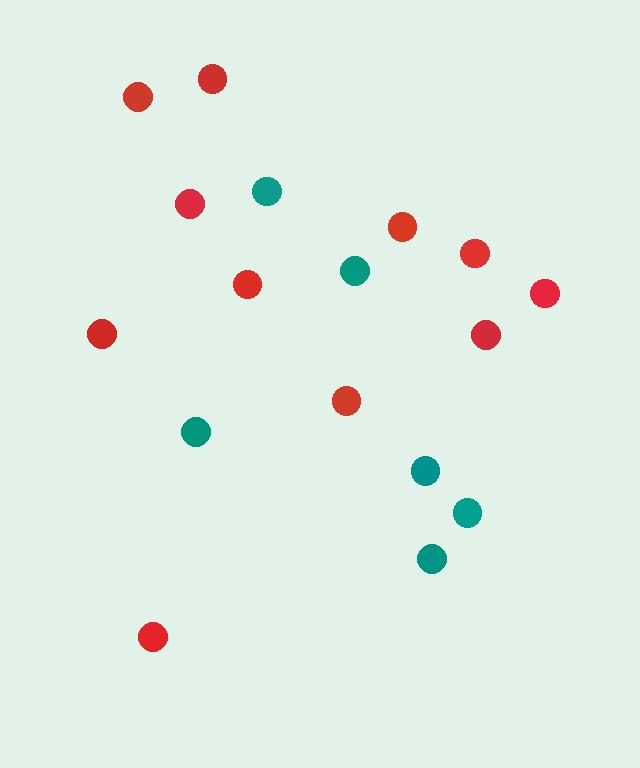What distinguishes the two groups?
There are 2 groups: one group of red circles (11) and one group of teal circles (6).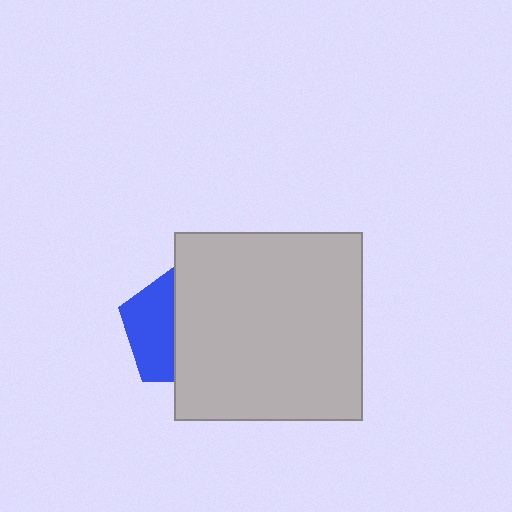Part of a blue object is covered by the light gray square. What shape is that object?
It is a pentagon.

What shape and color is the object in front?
The object in front is a light gray square.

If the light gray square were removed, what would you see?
You would see the complete blue pentagon.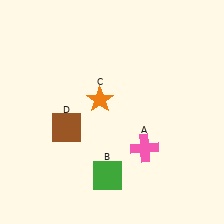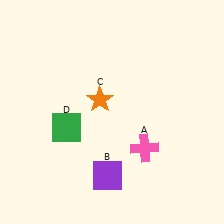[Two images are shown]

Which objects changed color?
B changed from green to purple. D changed from brown to green.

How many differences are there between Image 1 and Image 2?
There are 2 differences between the two images.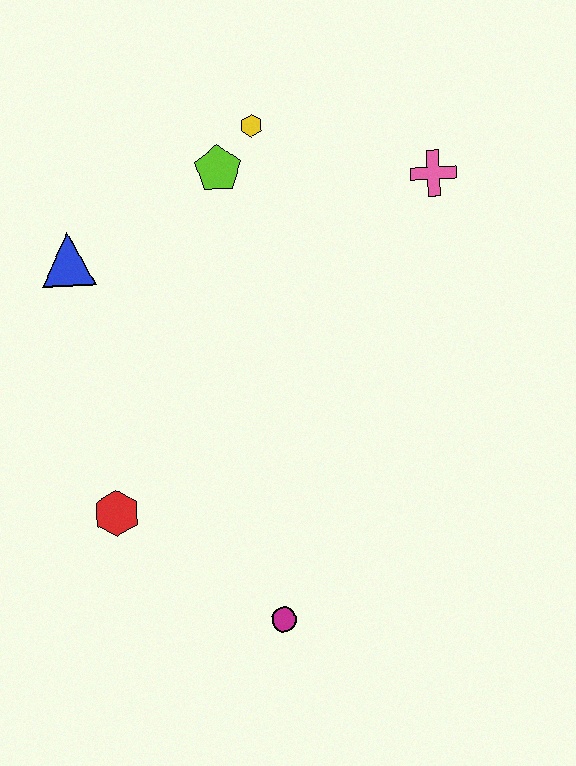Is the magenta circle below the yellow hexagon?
Yes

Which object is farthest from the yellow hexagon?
The magenta circle is farthest from the yellow hexagon.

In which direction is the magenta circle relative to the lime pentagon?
The magenta circle is below the lime pentagon.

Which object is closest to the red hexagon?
The magenta circle is closest to the red hexagon.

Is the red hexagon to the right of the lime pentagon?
No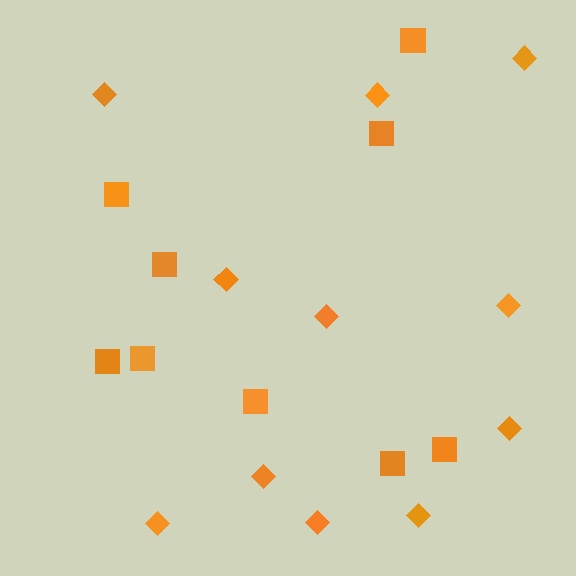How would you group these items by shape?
There are 2 groups: one group of squares (9) and one group of diamonds (11).